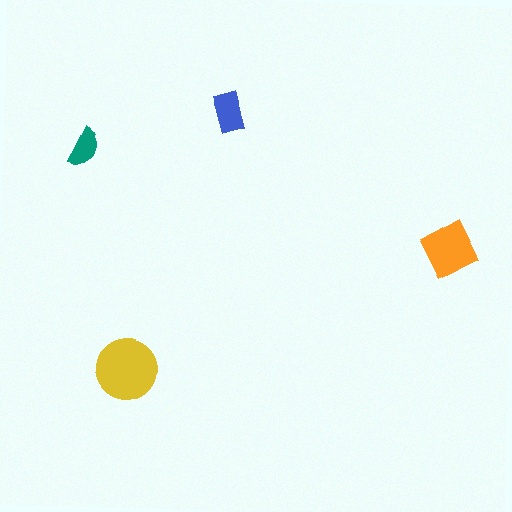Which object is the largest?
The yellow circle.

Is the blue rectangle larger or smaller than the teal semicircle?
Larger.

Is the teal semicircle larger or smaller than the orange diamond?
Smaller.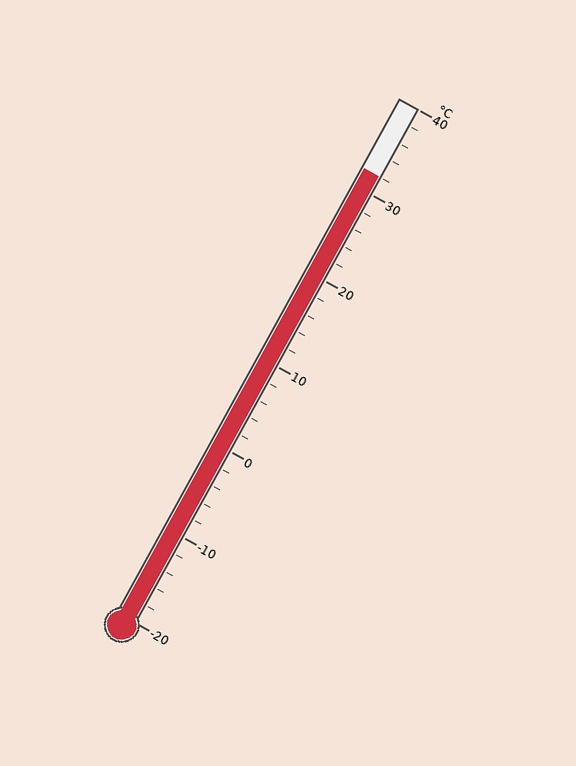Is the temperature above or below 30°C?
The temperature is above 30°C.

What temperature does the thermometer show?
The thermometer shows approximately 32°C.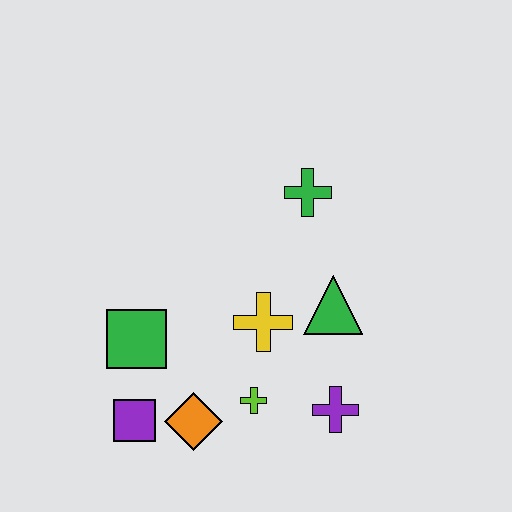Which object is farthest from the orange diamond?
The green cross is farthest from the orange diamond.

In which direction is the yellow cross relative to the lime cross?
The yellow cross is above the lime cross.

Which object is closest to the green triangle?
The yellow cross is closest to the green triangle.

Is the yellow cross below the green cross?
Yes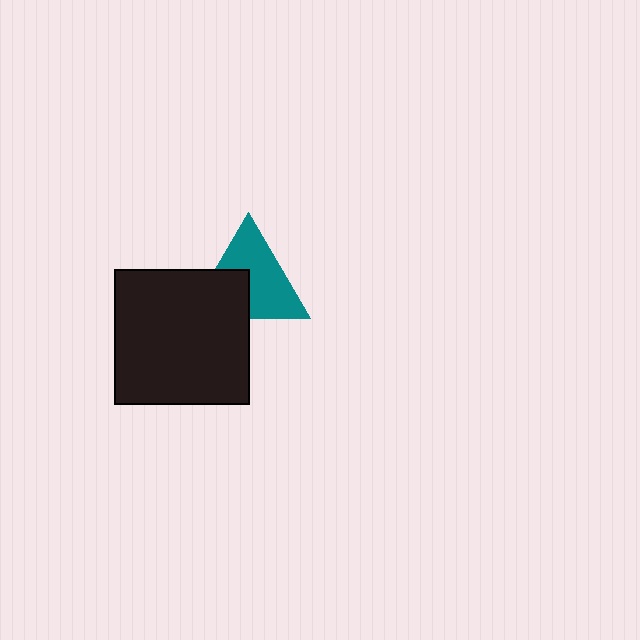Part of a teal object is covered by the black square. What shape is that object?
It is a triangle.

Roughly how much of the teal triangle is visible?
About half of it is visible (roughly 64%).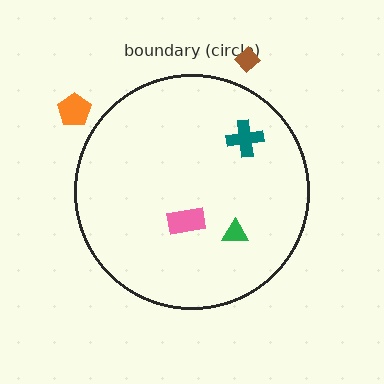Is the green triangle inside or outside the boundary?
Inside.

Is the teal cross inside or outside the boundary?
Inside.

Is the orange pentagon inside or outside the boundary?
Outside.